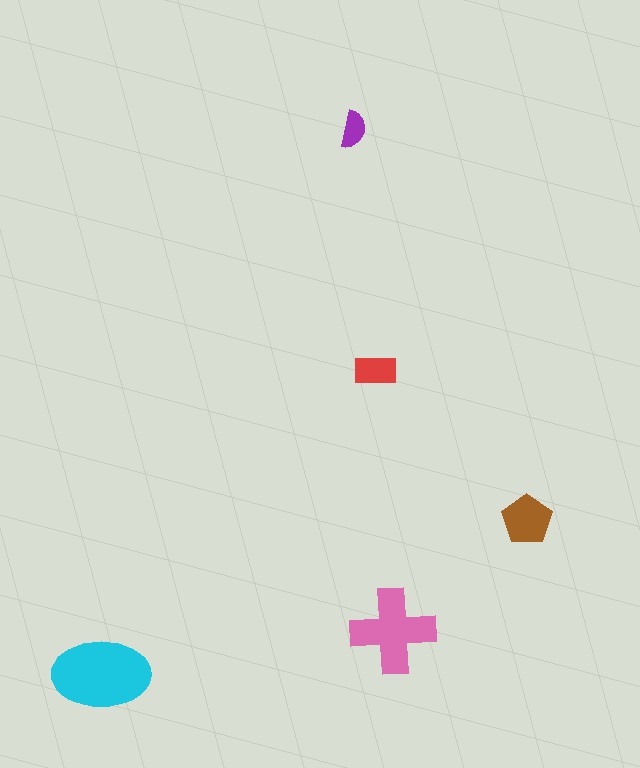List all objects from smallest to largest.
The purple semicircle, the red rectangle, the brown pentagon, the pink cross, the cyan ellipse.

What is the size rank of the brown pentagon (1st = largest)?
3rd.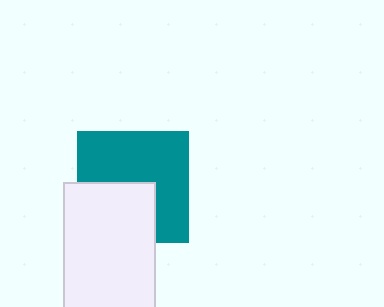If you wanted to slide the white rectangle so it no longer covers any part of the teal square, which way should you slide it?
Slide it down — that is the most direct way to separate the two shapes.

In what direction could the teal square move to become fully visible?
The teal square could move up. That would shift it out from behind the white rectangle entirely.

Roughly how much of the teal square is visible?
About half of it is visible (roughly 61%).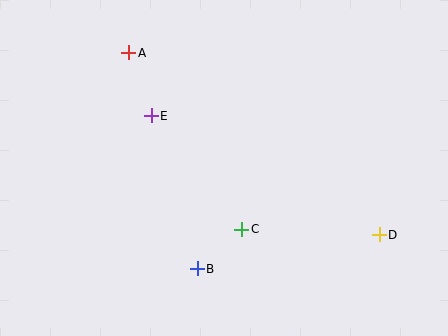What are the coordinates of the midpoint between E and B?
The midpoint between E and B is at (174, 192).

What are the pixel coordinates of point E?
Point E is at (151, 116).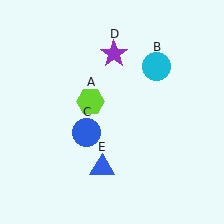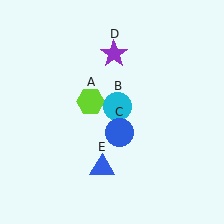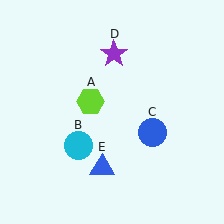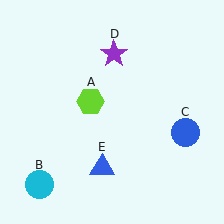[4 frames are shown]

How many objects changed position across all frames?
2 objects changed position: cyan circle (object B), blue circle (object C).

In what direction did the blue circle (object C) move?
The blue circle (object C) moved right.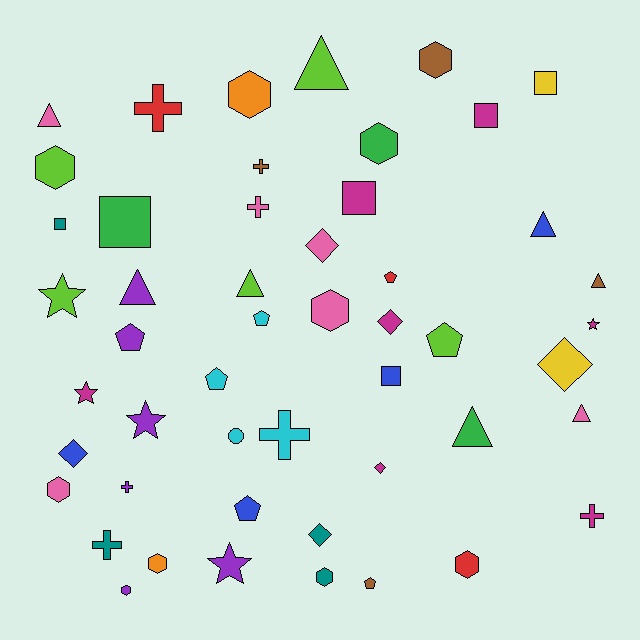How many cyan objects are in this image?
There are 4 cyan objects.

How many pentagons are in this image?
There are 7 pentagons.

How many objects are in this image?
There are 50 objects.